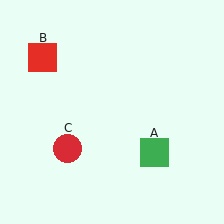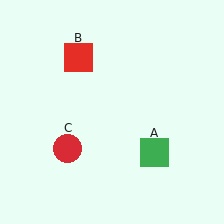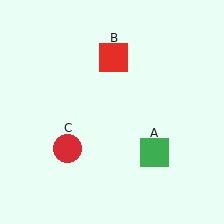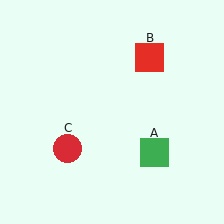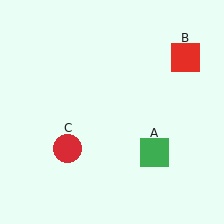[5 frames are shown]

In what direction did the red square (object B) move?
The red square (object B) moved right.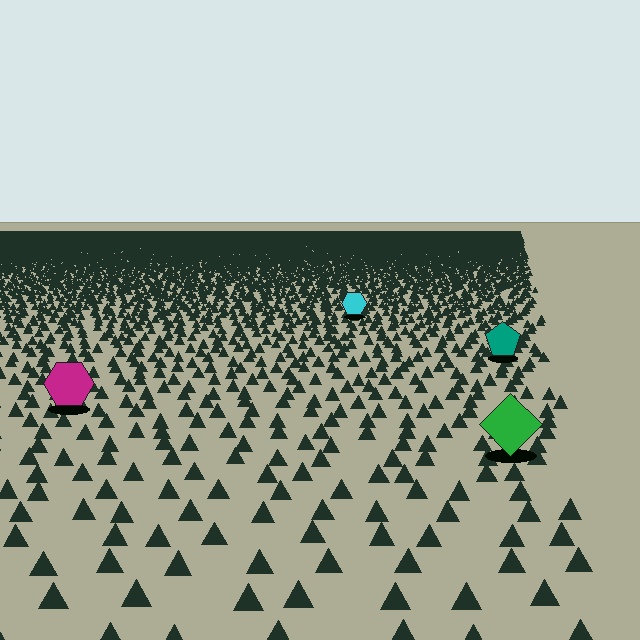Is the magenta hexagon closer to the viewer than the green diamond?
No. The green diamond is closer — you can tell from the texture gradient: the ground texture is coarser near it.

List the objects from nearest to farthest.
From nearest to farthest: the green diamond, the magenta hexagon, the teal pentagon, the cyan hexagon.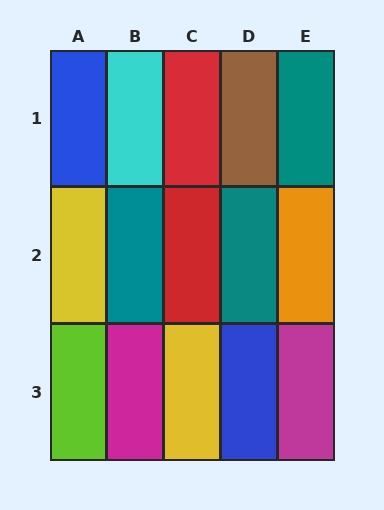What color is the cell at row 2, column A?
Yellow.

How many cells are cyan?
1 cell is cyan.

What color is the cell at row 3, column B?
Magenta.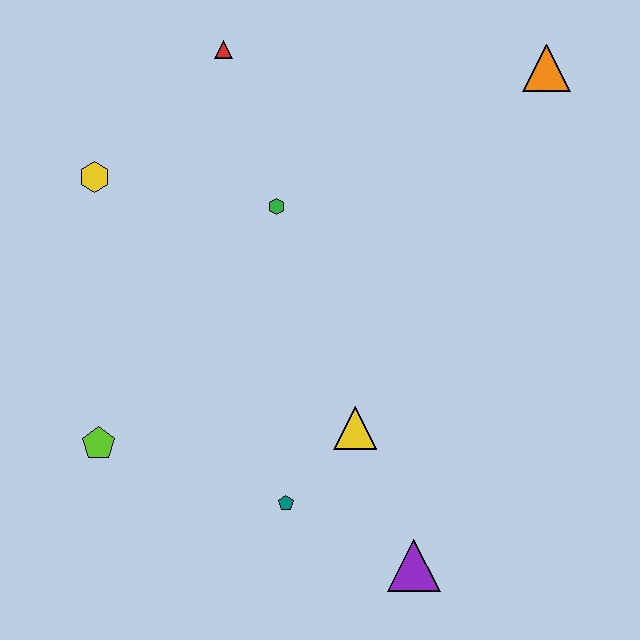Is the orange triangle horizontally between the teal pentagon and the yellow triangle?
No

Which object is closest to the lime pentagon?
The teal pentagon is closest to the lime pentagon.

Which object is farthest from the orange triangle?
The lime pentagon is farthest from the orange triangle.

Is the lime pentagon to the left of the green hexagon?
Yes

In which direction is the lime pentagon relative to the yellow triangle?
The lime pentagon is to the left of the yellow triangle.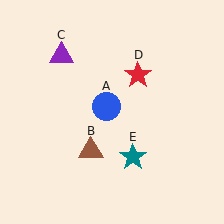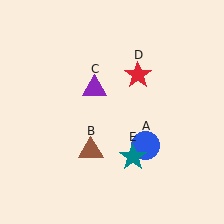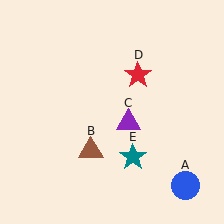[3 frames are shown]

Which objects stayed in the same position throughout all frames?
Brown triangle (object B) and red star (object D) and teal star (object E) remained stationary.